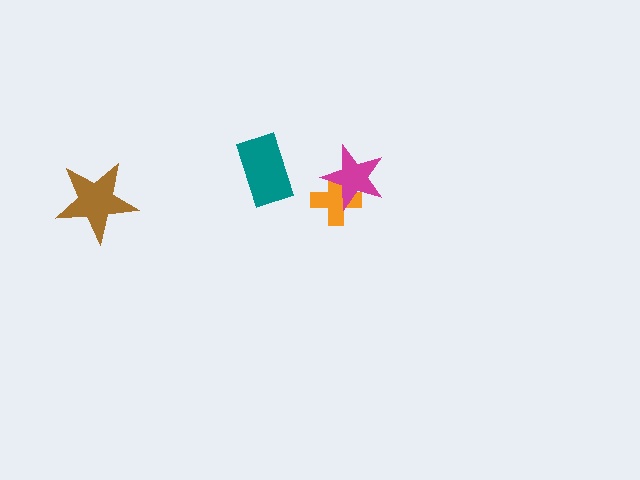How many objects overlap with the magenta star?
1 object overlaps with the magenta star.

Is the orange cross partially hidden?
Yes, it is partially covered by another shape.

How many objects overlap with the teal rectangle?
0 objects overlap with the teal rectangle.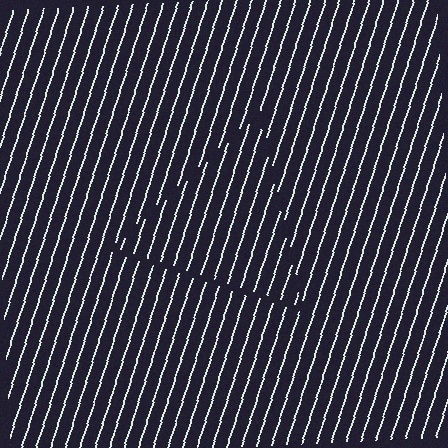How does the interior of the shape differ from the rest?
The interior of the shape contains the same grating, shifted by half a period — the contour is defined by the phase discontinuity where line-ends from the inner and outer gratings abut.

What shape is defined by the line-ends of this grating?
An illusory triangle. The interior of the shape contains the same grating, shifted by half a period — the contour is defined by the phase discontinuity where line-ends from the inner and outer gratings abut.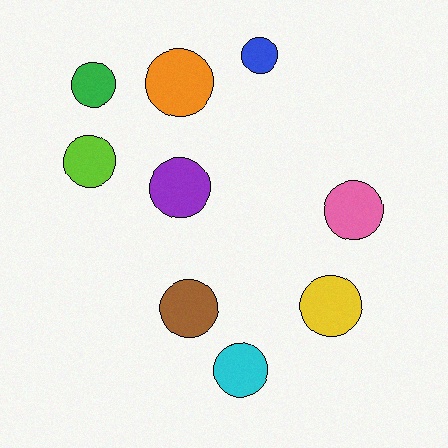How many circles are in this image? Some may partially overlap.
There are 9 circles.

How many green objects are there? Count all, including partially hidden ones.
There is 1 green object.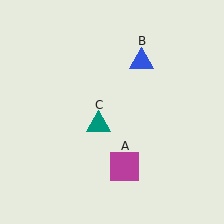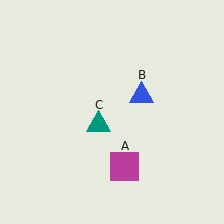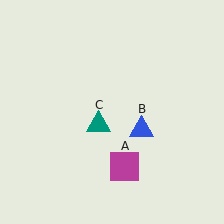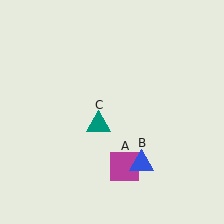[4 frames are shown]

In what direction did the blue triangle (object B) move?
The blue triangle (object B) moved down.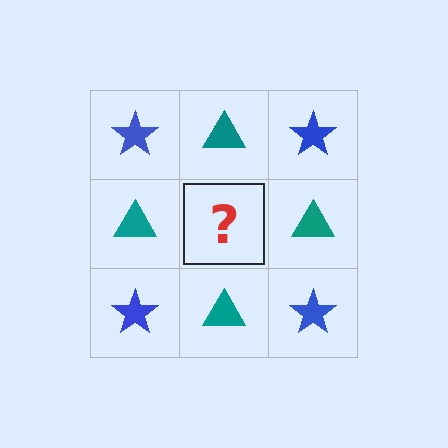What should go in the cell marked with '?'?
The missing cell should contain a blue star.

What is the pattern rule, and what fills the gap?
The rule is that it alternates blue star and teal triangle in a checkerboard pattern. The gap should be filled with a blue star.